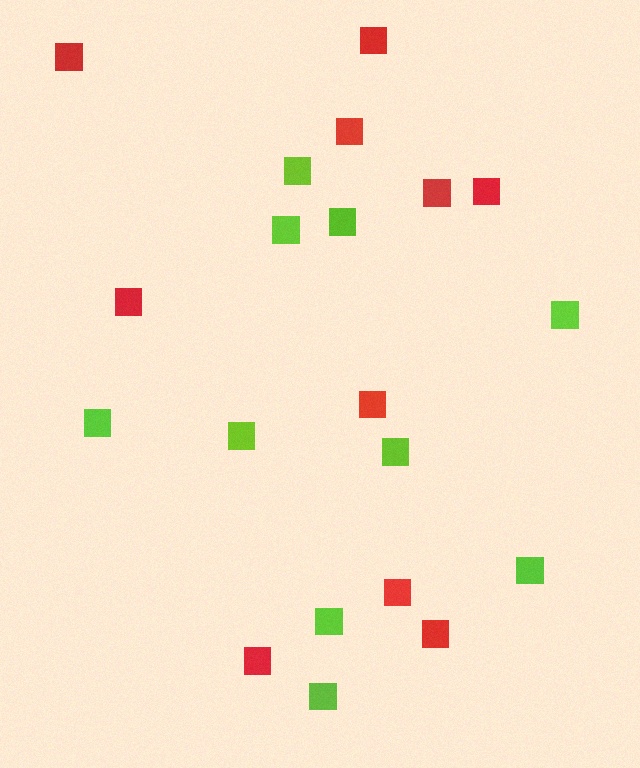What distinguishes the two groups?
There are 2 groups: one group of lime squares (10) and one group of red squares (10).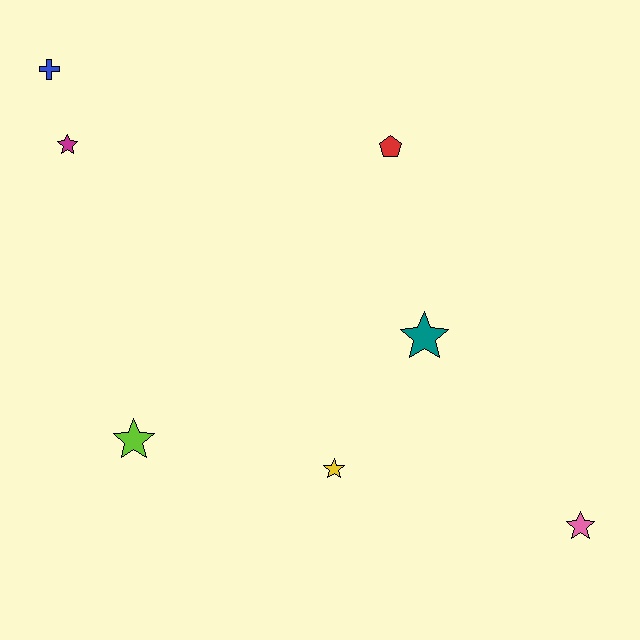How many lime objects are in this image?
There is 1 lime object.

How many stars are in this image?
There are 5 stars.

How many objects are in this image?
There are 7 objects.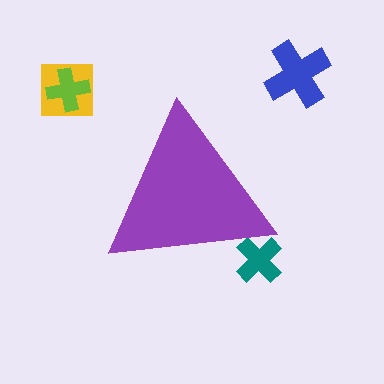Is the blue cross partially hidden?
No, the blue cross is fully visible.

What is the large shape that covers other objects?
A purple triangle.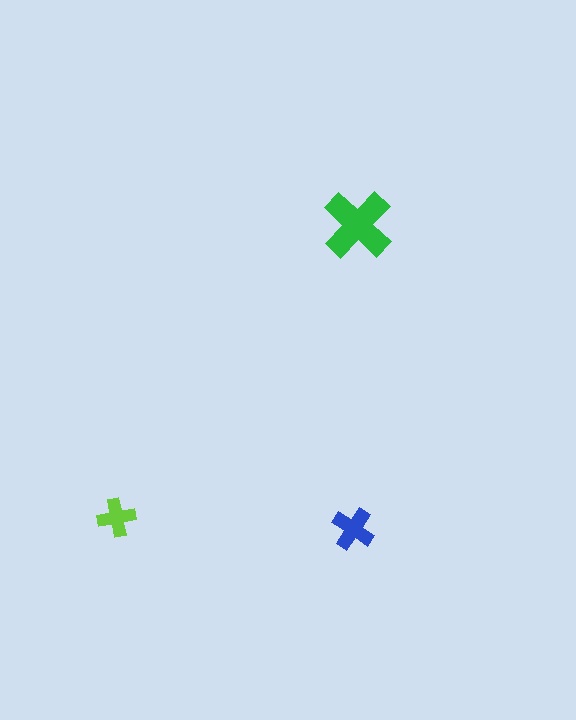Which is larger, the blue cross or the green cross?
The green one.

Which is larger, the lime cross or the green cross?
The green one.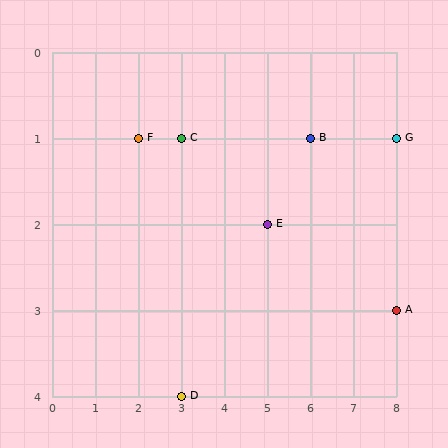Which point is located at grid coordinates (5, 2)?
Point E is at (5, 2).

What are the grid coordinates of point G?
Point G is at grid coordinates (8, 1).